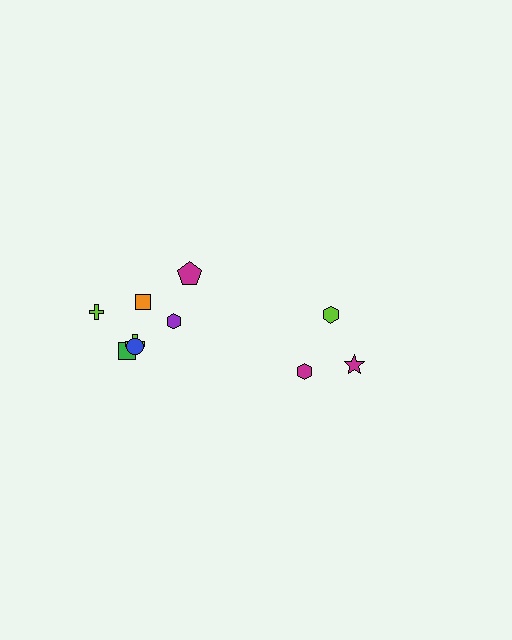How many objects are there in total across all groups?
There are 10 objects.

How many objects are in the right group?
There are 3 objects.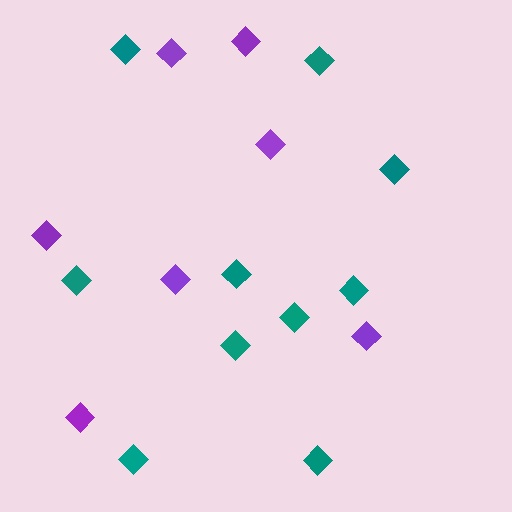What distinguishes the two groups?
There are 2 groups: one group of teal diamonds (10) and one group of purple diamonds (7).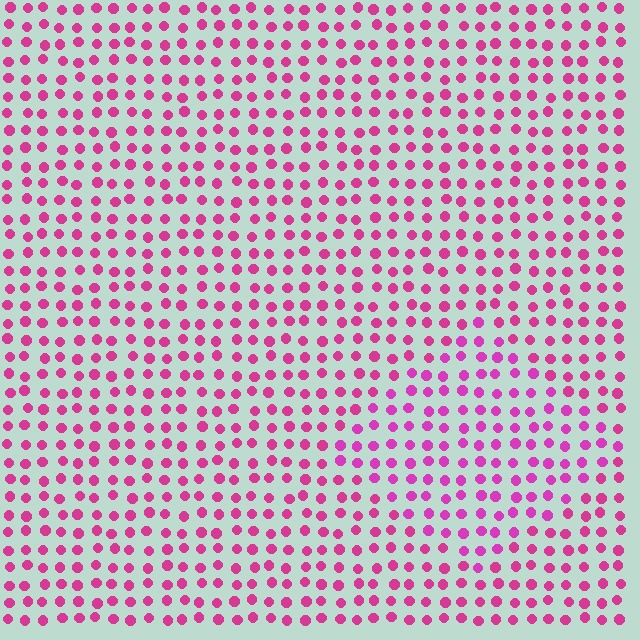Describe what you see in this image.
The image is filled with small magenta elements in a uniform arrangement. A diamond-shaped region is visible where the elements are tinted to a slightly different hue, forming a subtle color boundary.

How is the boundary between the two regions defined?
The boundary is defined purely by a slight shift in hue (about 16 degrees). Spacing, size, and orientation are identical on both sides.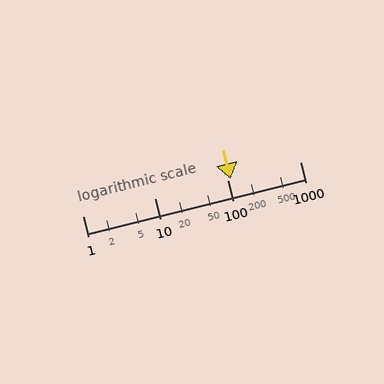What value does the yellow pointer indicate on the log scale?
The pointer indicates approximately 110.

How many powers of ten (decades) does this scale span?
The scale spans 3 decades, from 1 to 1000.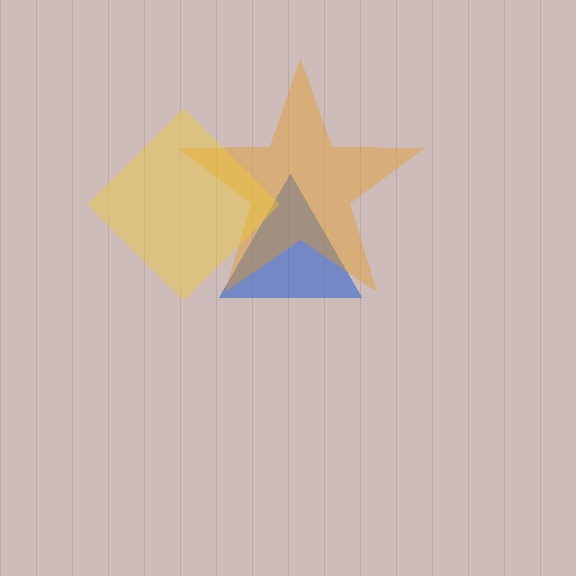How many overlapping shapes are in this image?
There are 3 overlapping shapes in the image.